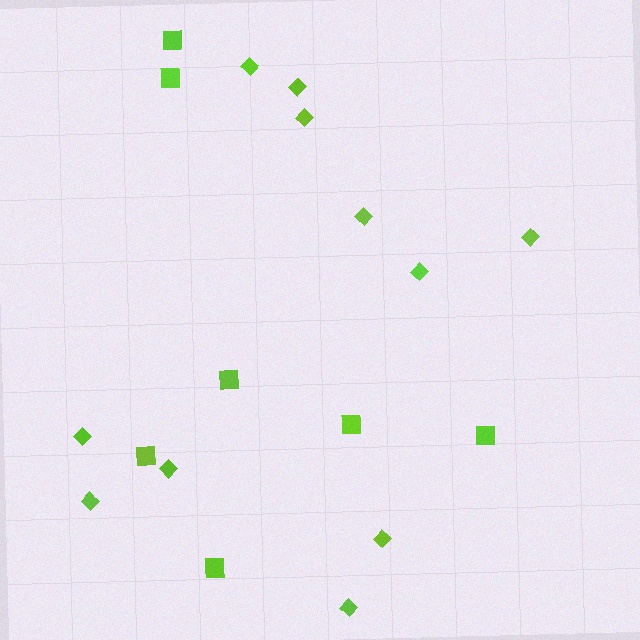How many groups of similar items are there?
There are 2 groups: one group of squares (7) and one group of diamonds (11).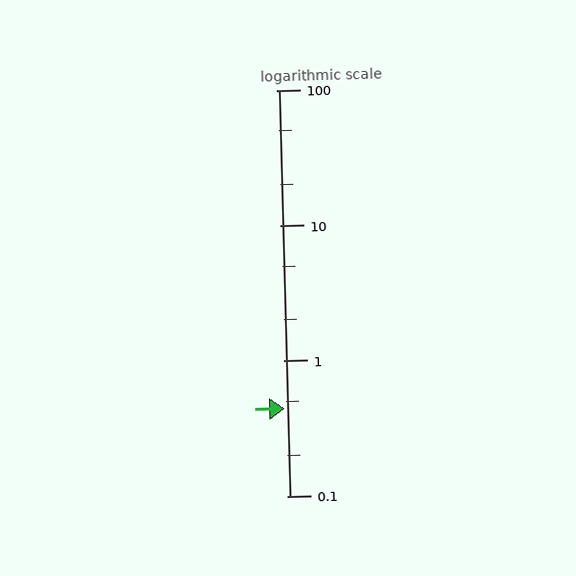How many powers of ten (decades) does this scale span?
The scale spans 3 decades, from 0.1 to 100.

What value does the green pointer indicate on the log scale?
The pointer indicates approximately 0.44.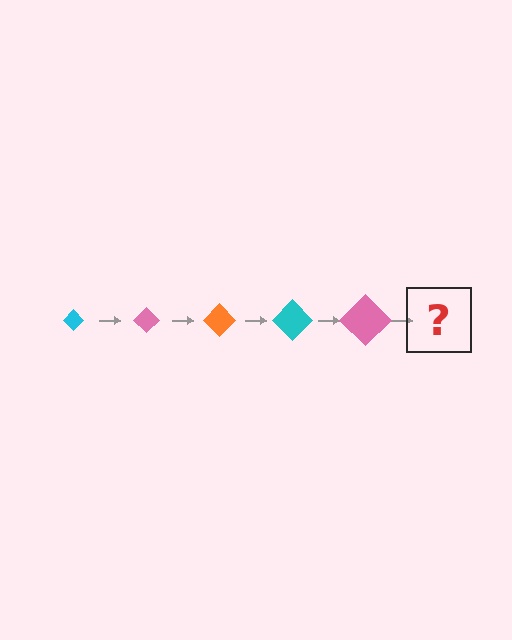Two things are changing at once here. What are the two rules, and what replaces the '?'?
The two rules are that the diamond grows larger each step and the color cycles through cyan, pink, and orange. The '?' should be an orange diamond, larger than the previous one.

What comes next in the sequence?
The next element should be an orange diamond, larger than the previous one.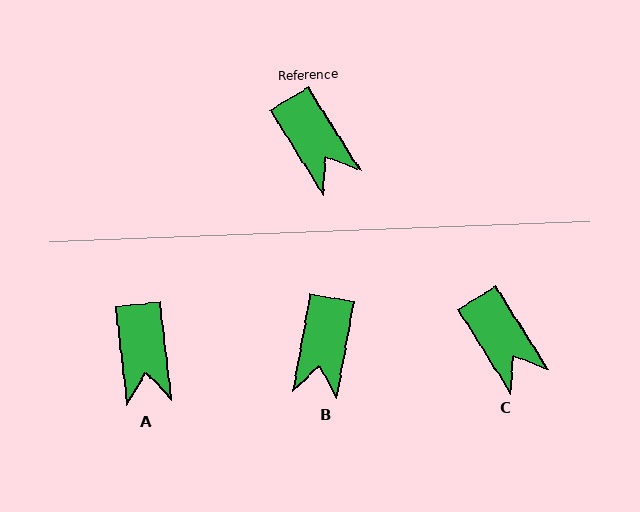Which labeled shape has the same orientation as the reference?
C.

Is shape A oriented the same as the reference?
No, it is off by about 25 degrees.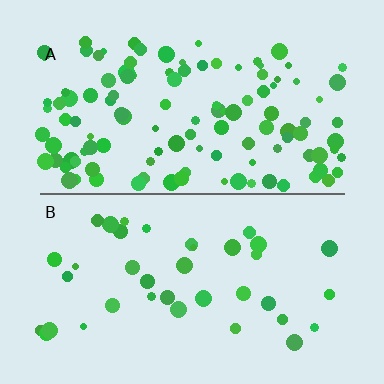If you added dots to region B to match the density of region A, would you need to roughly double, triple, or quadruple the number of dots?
Approximately triple.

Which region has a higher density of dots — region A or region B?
A (the top).